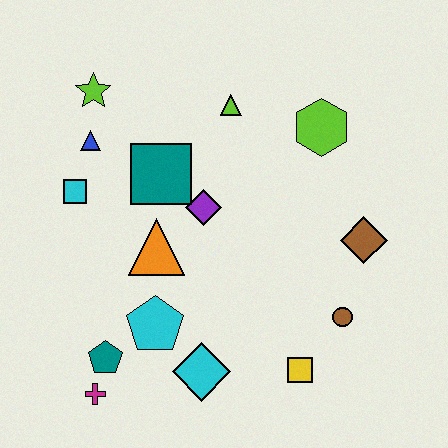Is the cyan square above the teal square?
No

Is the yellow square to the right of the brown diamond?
No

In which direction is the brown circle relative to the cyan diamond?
The brown circle is to the right of the cyan diamond.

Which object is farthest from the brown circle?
The lime star is farthest from the brown circle.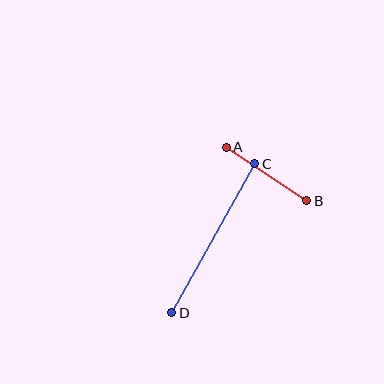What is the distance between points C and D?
The distance is approximately 171 pixels.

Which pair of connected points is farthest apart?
Points C and D are farthest apart.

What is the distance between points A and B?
The distance is approximately 97 pixels.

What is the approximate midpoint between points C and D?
The midpoint is at approximately (213, 238) pixels.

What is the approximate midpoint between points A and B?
The midpoint is at approximately (266, 174) pixels.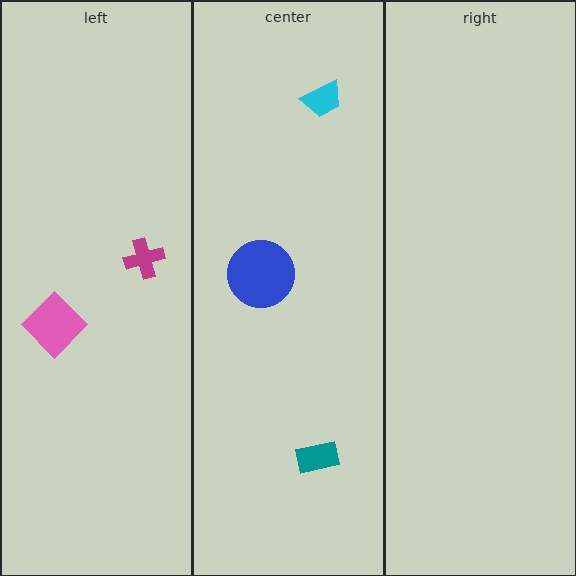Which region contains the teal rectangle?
The center region.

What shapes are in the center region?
The cyan trapezoid, the teal rectangle, the blue circle.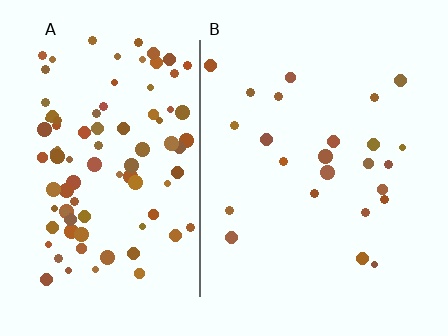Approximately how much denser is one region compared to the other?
Approximately 4.0× — region A over region B.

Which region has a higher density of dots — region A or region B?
A (the left).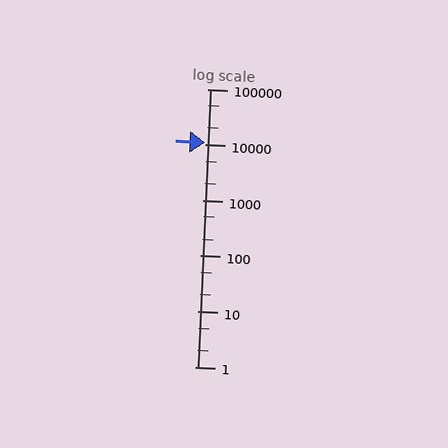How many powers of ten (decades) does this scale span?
The scale spans 5 decades, from 1 to 100000.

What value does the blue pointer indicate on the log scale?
The pointer indicates approximately 11000.